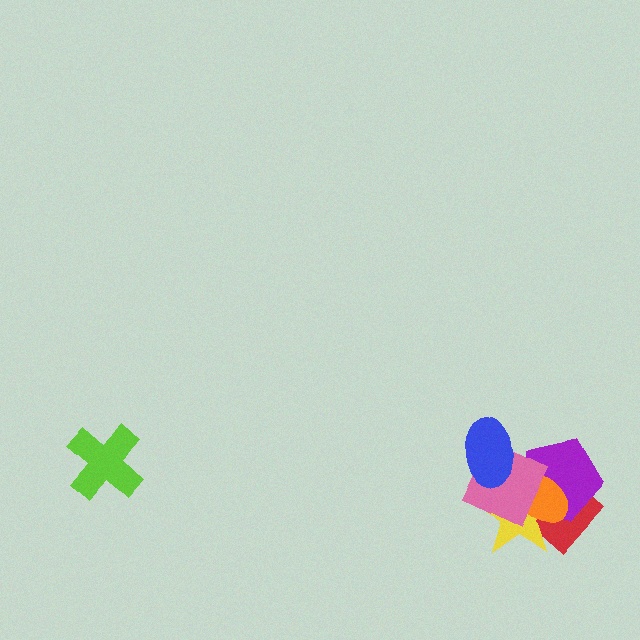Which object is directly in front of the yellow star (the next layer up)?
The purple pentagon is directly in front of the yellow star.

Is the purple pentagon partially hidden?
Yes, it is partially covered by another shape.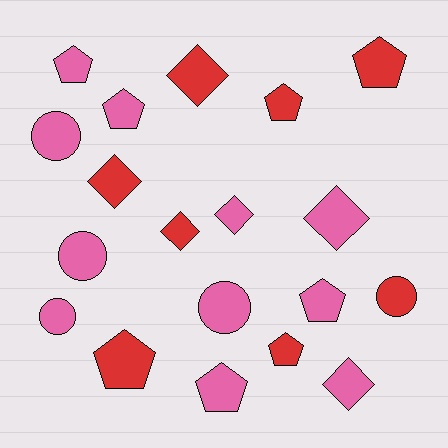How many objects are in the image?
There are 19 objects.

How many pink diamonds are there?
There are 3 pink diamonds.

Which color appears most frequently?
Pink, with 11 objects.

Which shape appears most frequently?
Pentagon, with 8 objects.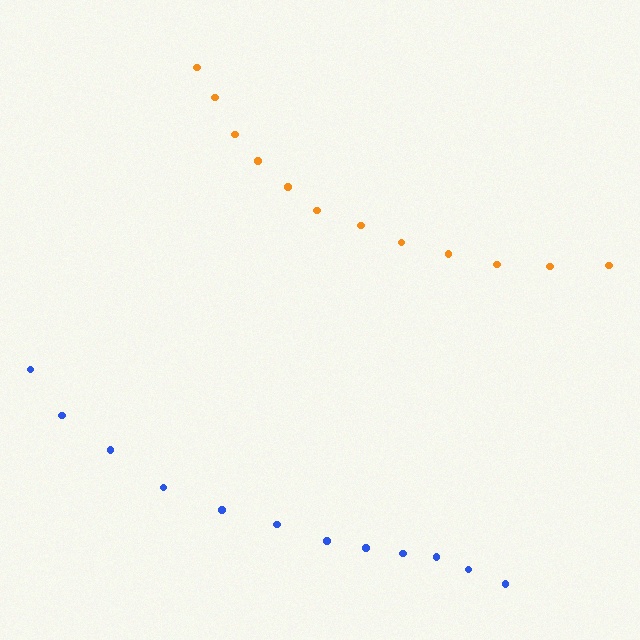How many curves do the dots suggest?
There are 2 distinct paths.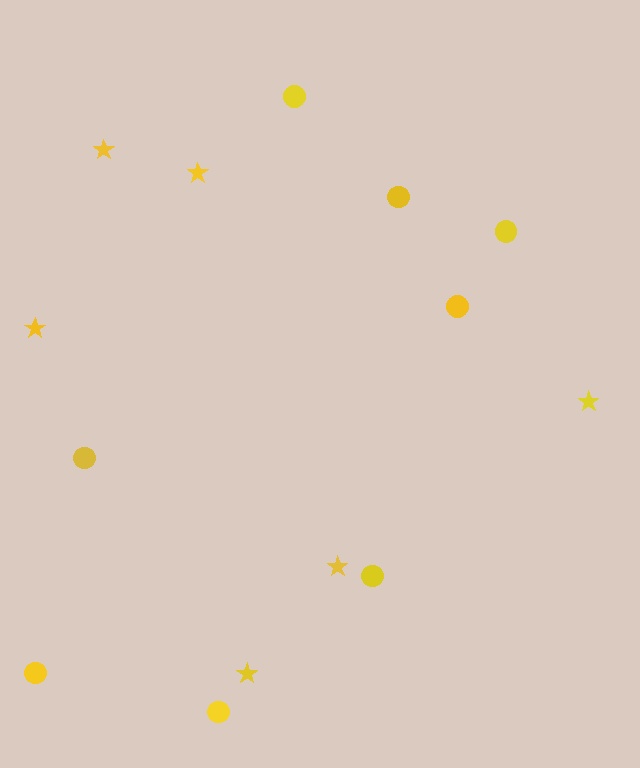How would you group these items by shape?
There are 2 groups: one group of stars (6) and one group of circles (8).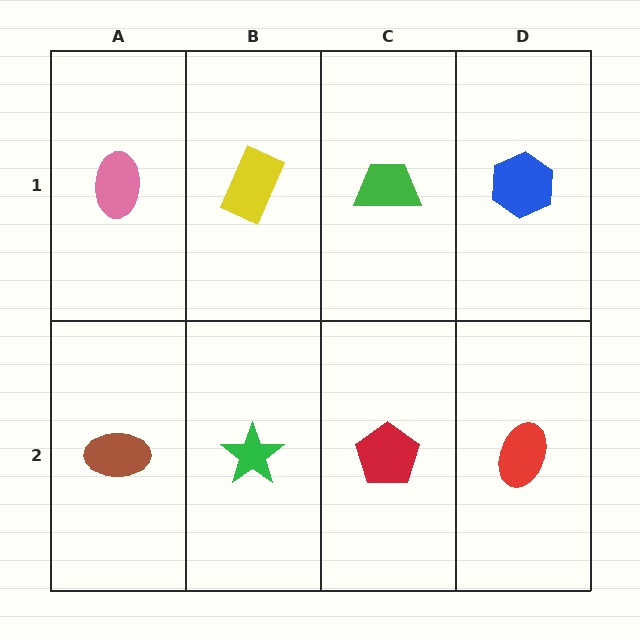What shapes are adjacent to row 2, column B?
A yellow rectangle (row 1, column B), a brown ellipse (row 2, column A), a red pentagon (row 2, column C).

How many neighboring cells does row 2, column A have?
2.